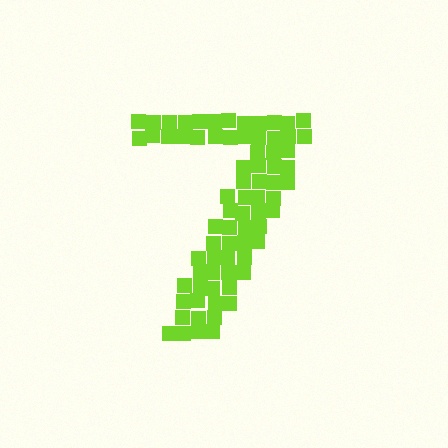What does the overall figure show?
The overall figure shows the digit 7.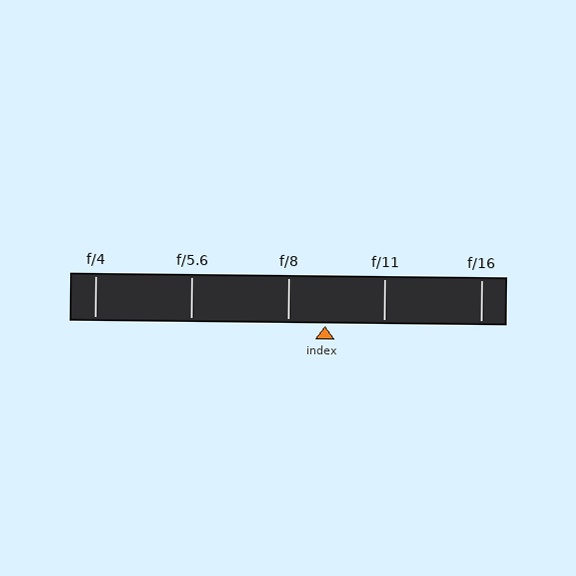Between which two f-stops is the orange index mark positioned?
The index mark is between f/8 and f/11.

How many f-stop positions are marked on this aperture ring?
There are 5 f-stop positions marked.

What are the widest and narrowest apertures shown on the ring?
The widest aperture shown is f/4 and the narrowest is f/16.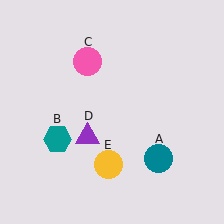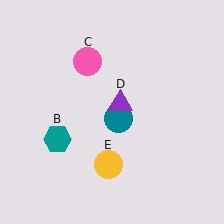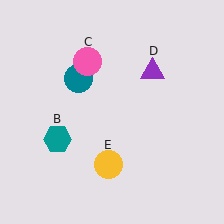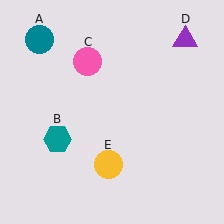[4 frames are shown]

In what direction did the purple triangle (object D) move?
The purple triangle (object D) moved up and to the right.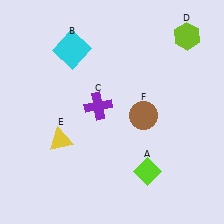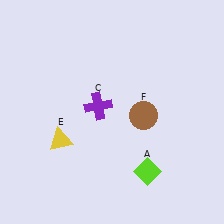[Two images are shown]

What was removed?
The lime hexagon (D), the cyan square (B) were removed in Image 2.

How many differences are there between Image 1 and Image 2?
There are 2 differences between the two images.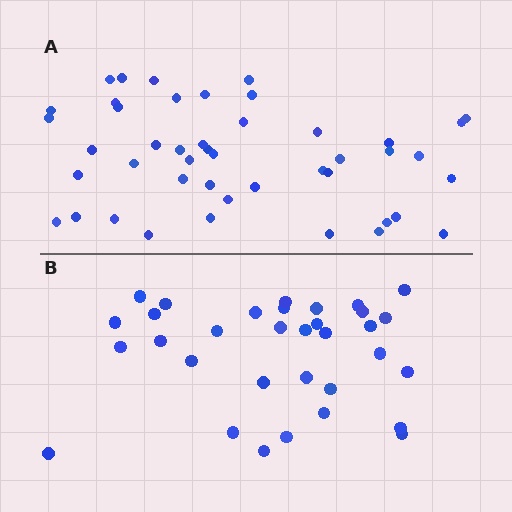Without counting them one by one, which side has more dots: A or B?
Region A (the top region) has more dots.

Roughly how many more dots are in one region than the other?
Region A has roughly 12 or so more dots than region B.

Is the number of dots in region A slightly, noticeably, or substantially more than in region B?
Region A has noticeably more, but not dramatically so. The ratio is roughly 1.4 to 1.